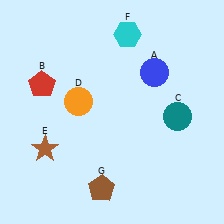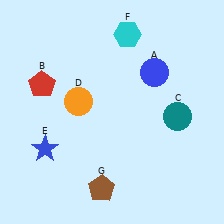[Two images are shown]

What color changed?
The star (E) changed from brown in Image 1 to blue in Image 2.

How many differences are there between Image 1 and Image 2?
There is 1 difference between the two images.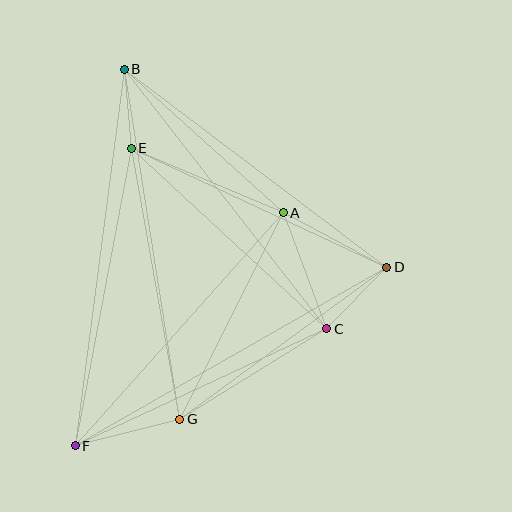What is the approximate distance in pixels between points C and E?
The distance between C and E is approximately 266 pixels.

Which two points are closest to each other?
Points B and E are closest to each other.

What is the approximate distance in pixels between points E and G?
The distance between E and G is approximately 275 pixels.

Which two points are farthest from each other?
Points B and F are farthest from each other.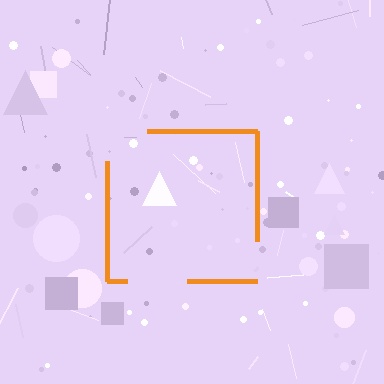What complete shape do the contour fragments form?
The contour fragments form a square.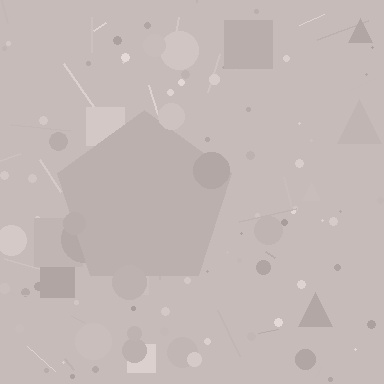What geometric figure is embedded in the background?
A pentagon is embedded in the background.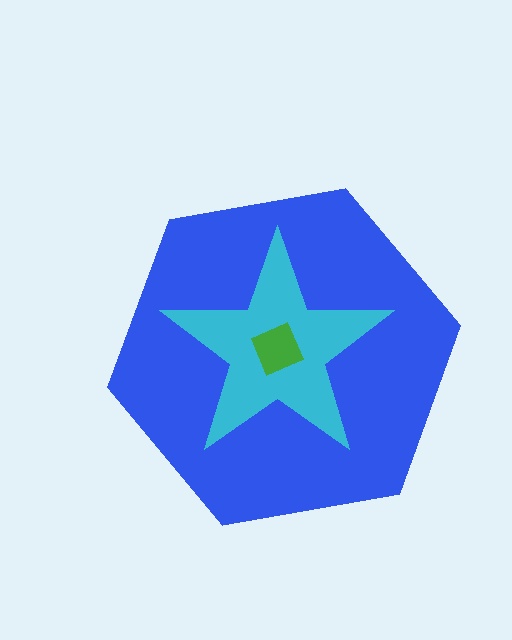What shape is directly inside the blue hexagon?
The cyan star.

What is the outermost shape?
The blue hexagon.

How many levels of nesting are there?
3.